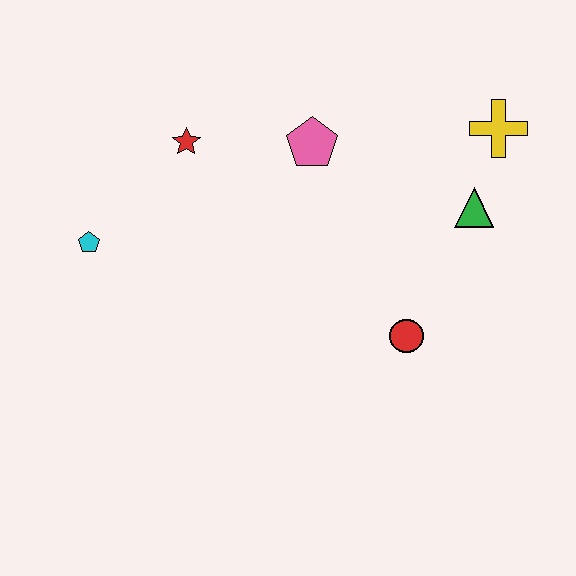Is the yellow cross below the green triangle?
No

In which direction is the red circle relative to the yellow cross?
The red circle is below the yellow cross.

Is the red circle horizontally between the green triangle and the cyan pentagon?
Yes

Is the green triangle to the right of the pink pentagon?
Yes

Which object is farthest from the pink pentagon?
The cyan pentagon is farthest from the pink pentagon.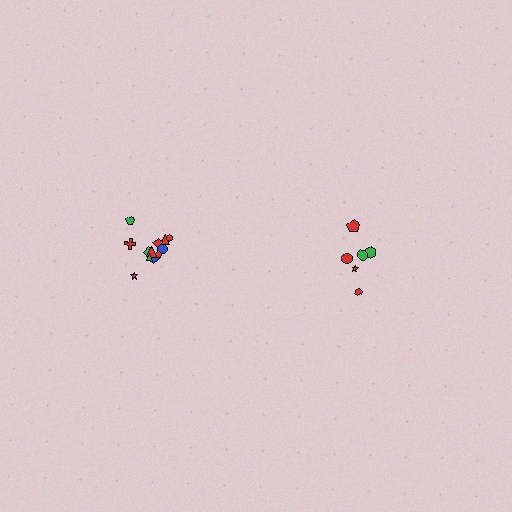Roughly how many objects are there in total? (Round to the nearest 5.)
Roughly 20 objects in total.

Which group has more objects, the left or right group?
The left group.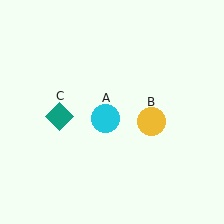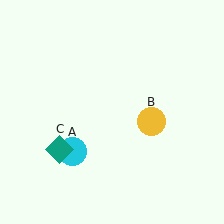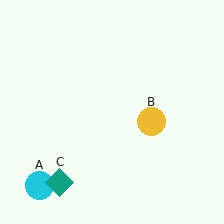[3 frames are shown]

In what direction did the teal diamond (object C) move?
The teal diamond (object C) moved down.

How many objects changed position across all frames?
2 objects changed position: cyan circle (object A), teal diamond (object C).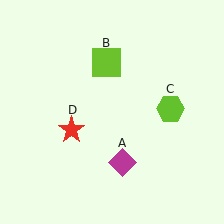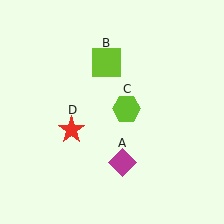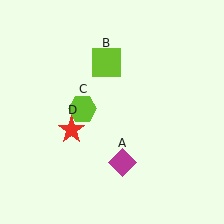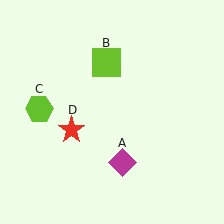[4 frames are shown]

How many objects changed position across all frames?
1 object changed position: lime hexagon (object C).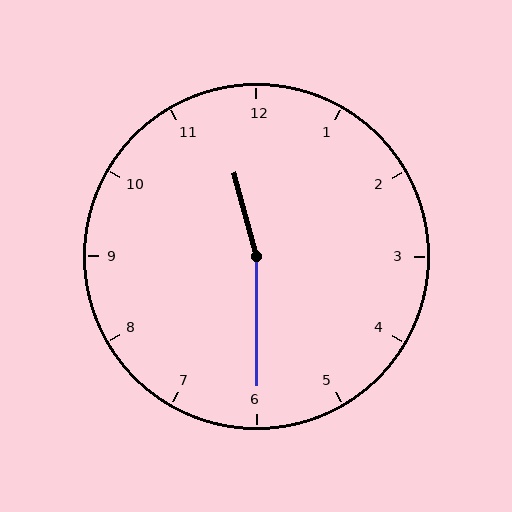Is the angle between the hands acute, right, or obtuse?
It is obtuse.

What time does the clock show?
11:30.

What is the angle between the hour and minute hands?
Approximately 165 degrees.